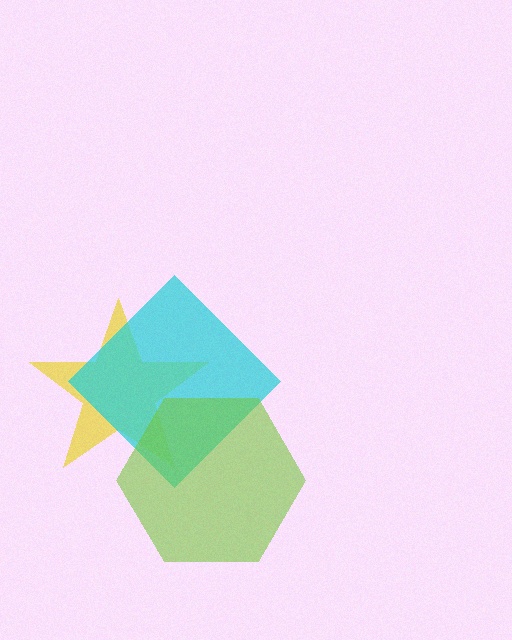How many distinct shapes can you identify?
There are 3 distinct shapes: a yellow star, a cyan diamond, a lime hexagon.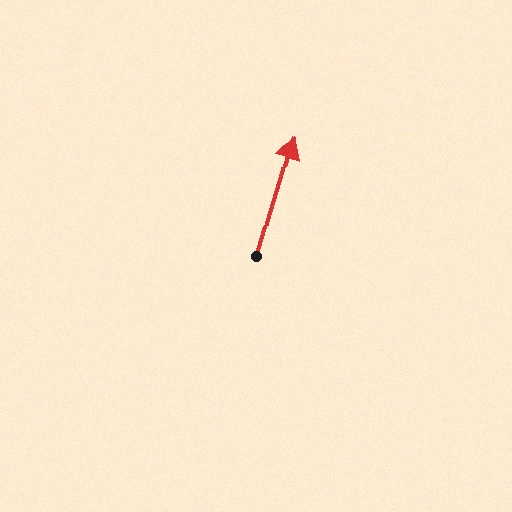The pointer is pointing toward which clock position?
Roughly 1 o'clock.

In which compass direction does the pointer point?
North.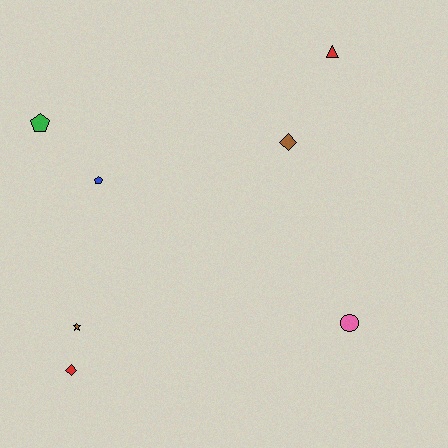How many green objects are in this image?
There is 1 green object.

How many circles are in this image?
There is 1 circle.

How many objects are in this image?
There are 7 objects.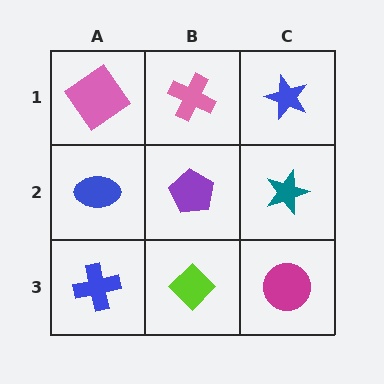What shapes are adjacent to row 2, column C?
A blue star (row 1, column C), a magenta circle (row 3, column C), a purple pentagon (row 2, column B).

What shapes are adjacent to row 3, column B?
A purple pentagon (row 2, column B), a blue cross (row 3, column A), a magenta circle (row 3, column C).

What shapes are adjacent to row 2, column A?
A pink diamond (row 1, column A), a blue cross (row 3, column A), a purple pentagon (row 2, column B).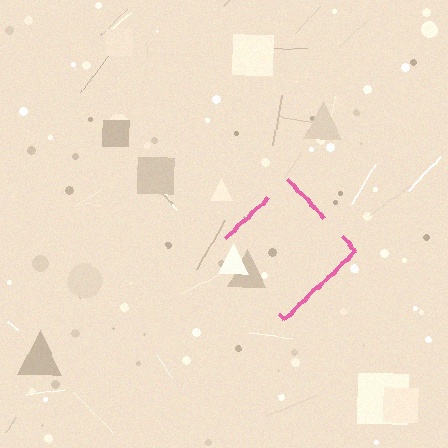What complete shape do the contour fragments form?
The contour fragments form a diamond.